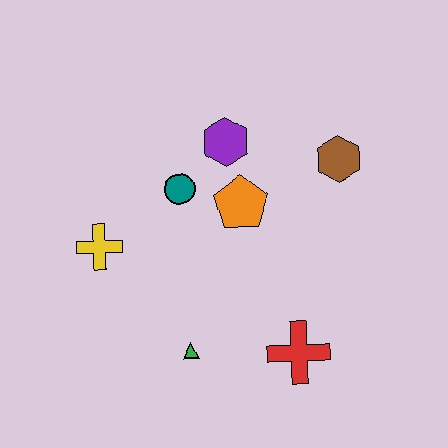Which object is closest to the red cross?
The green triangle is closest to the red cross.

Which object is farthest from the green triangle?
The brown hexagon is farthest from the green triangle.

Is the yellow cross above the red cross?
Yes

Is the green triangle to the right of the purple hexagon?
No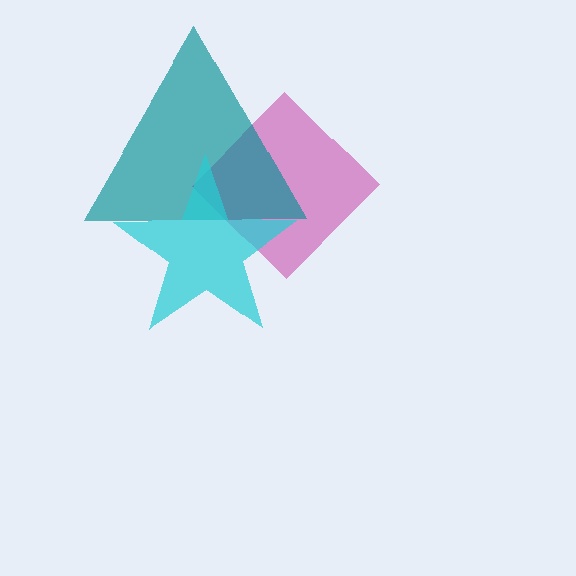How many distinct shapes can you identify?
There are 3 distinct shapes: a magenta diamond, a teal triangle, a cyan star.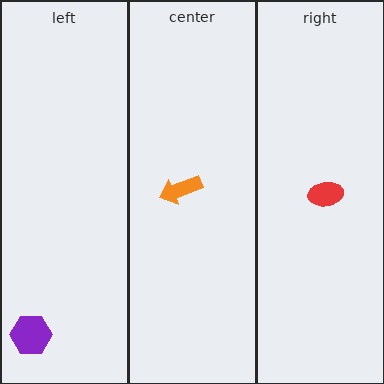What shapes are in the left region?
The purple hexagon.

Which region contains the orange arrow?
The center region.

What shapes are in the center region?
The orange arrow.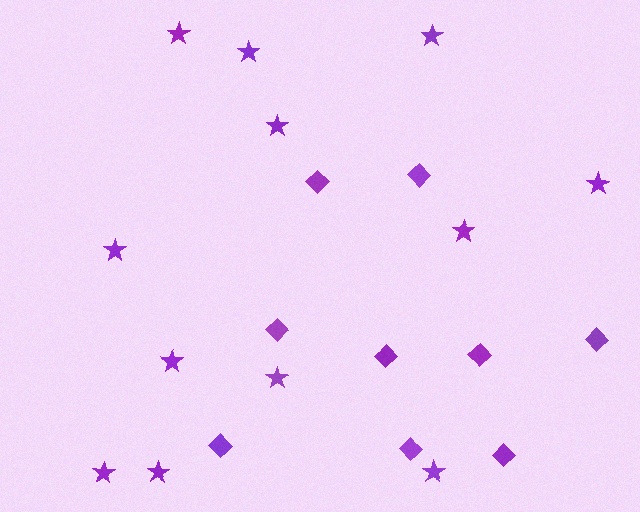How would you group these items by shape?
There are 2 groups: one group of stars (12) and one group of diamonds (9).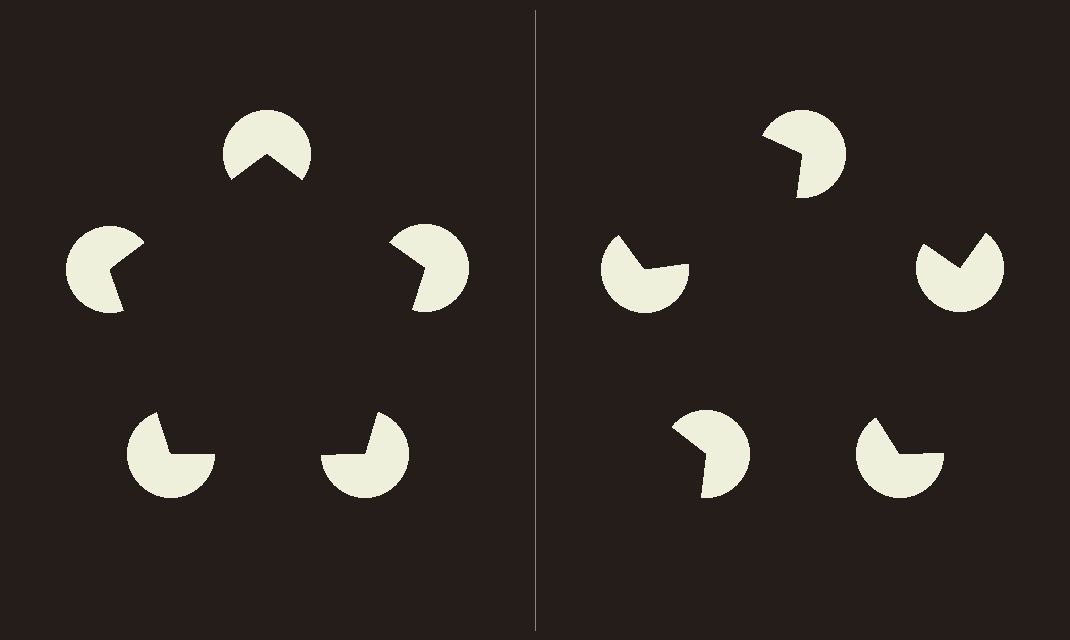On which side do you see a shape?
An illusory pentagon appears on the left side. On the right side the wedge cuts are rotated, so no coherent shape forms.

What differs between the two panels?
The pac-man discs are positioned identically on both sides; only the wedge orientations differ. On the left they align to a pentagon; on the right they are misaligned.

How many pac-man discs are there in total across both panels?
10 — 5 on each side.